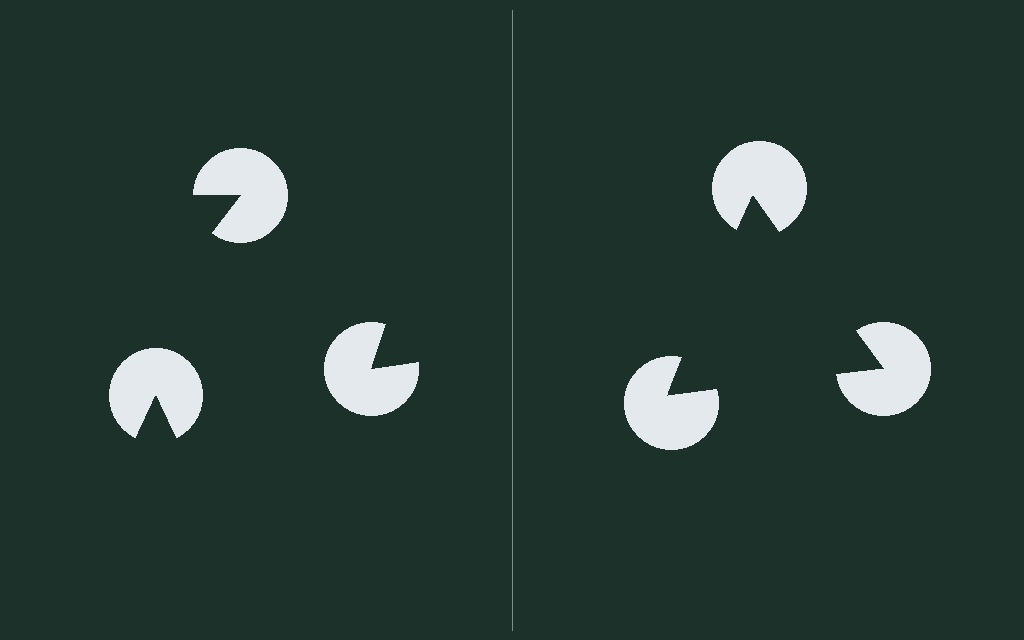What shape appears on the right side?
An illusory triangle.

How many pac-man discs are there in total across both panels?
6 — 3 on each side.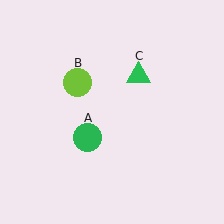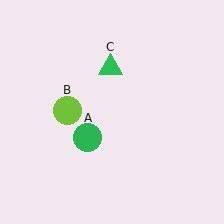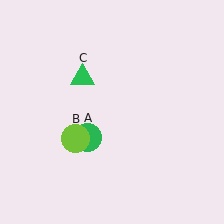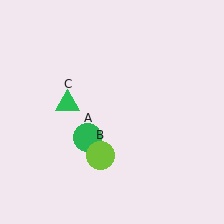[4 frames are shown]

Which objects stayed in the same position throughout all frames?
Green circle (object A) remained stationary.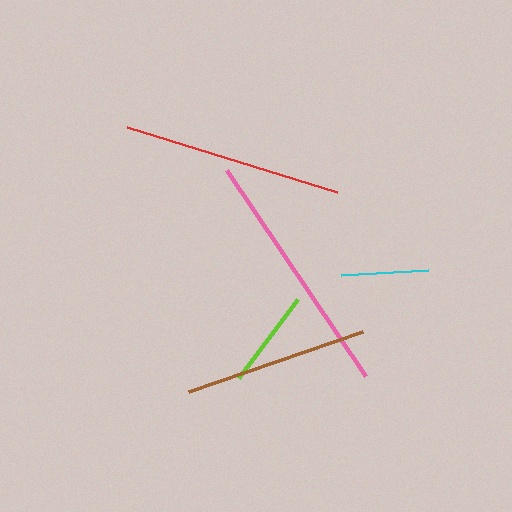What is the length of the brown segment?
The brown segment is approximately 184 pixels long.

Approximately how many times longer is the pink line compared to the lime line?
The pink line is approximately 2.5 times the length of the lime line.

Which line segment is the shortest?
The cyan line is the shortest at approximately 87 pixels.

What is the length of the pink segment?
The pink segment is approximately 248 pixels long.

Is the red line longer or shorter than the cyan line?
The red line is longer than the cyan line.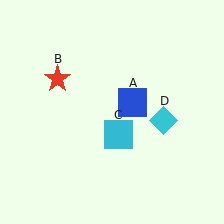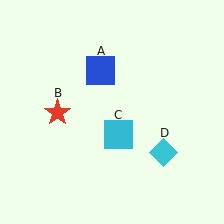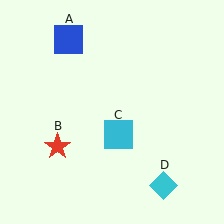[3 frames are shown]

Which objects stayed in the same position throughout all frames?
Cyan square (object C) remained stationary.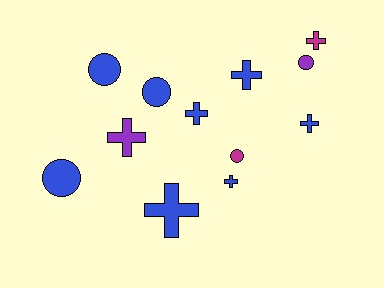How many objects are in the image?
There are 12 objects.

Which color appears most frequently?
Blue, with 8 objects.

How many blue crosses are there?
There are 5 blue crosses.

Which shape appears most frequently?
Cross, with 7 objects.